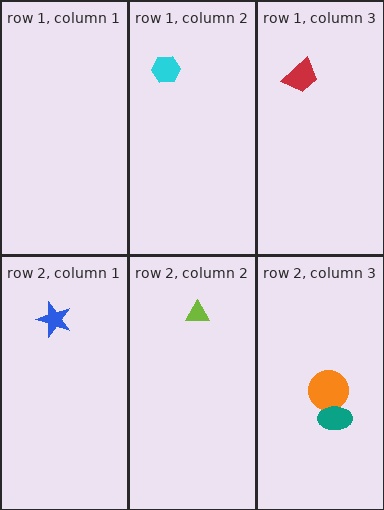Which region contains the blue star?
The row 2, column 1 region.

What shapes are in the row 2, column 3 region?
The orange circle, the teal ellipse.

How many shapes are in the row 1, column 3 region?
1.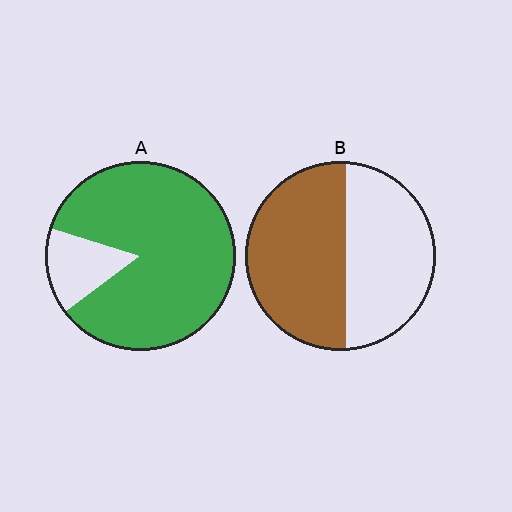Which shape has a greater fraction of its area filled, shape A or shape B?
Shape A.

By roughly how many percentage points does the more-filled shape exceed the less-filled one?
By roughly 30 percentage points (A over B).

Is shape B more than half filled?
Roughly half.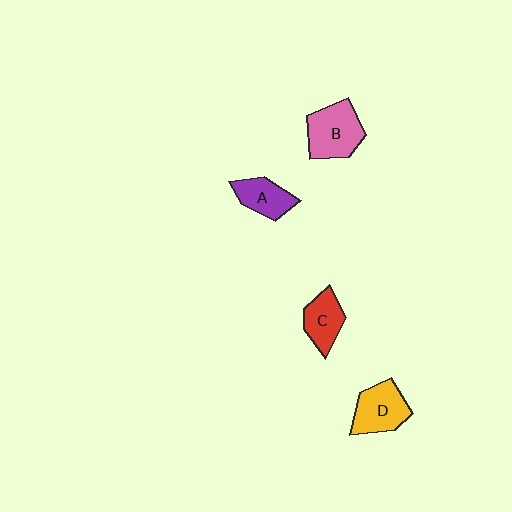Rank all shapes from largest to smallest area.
From largest to smallest: B (pink), D (yellow), C (red), A (purple).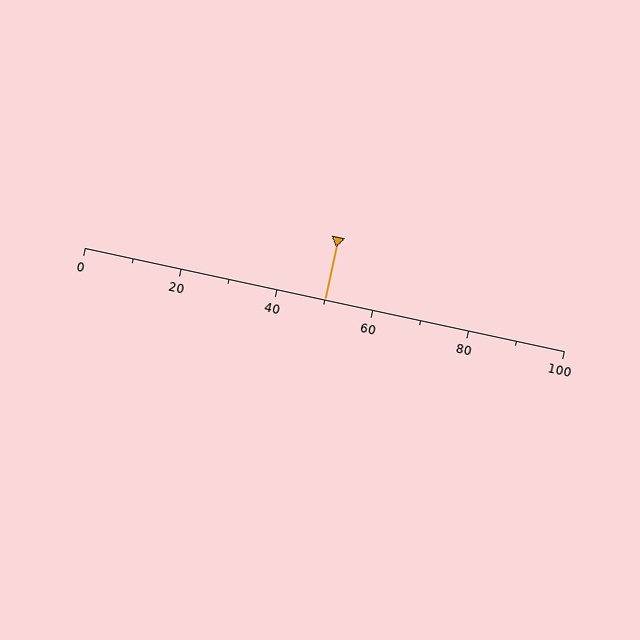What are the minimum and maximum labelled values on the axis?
The axis runs from 0 to 100.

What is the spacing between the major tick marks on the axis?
The major ticks are spaced 20 apart.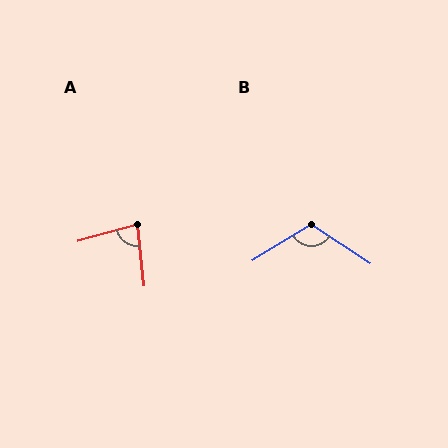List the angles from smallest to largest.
A (81°), B (115°).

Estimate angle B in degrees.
Approximately 115 degrees.